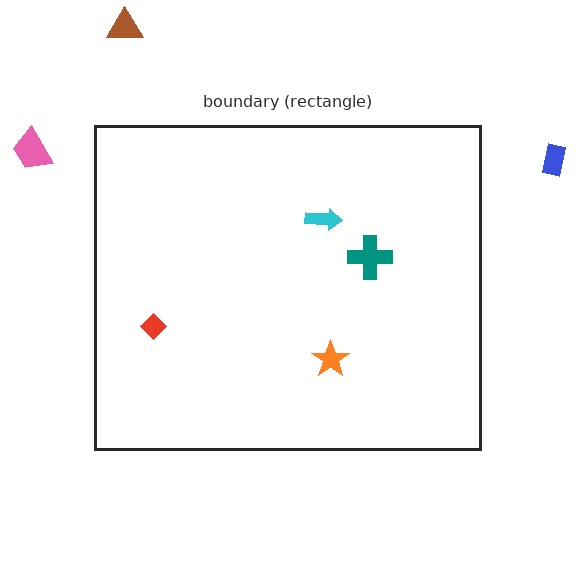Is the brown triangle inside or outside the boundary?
Outside.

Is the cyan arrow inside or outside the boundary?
Inside.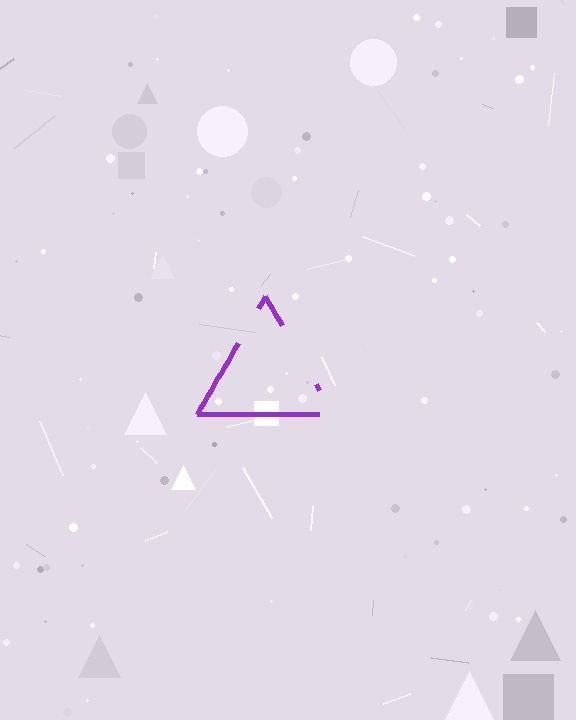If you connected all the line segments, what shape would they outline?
They would outline a triangle.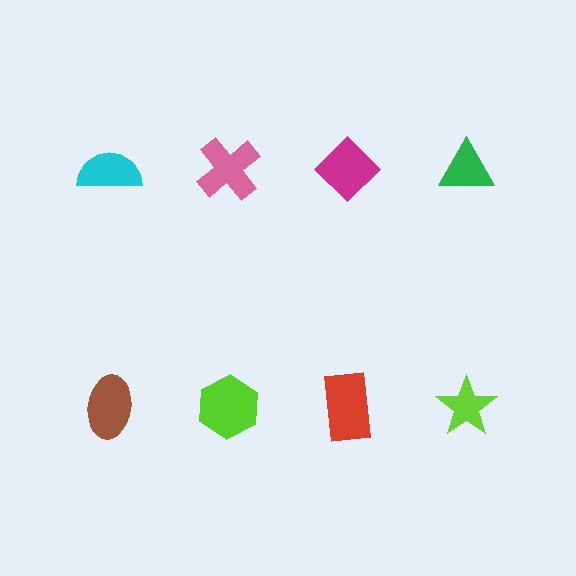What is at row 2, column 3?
A red rectangle.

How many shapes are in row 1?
4 shapes.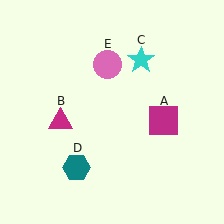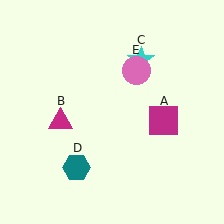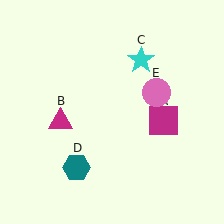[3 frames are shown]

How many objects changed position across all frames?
1 object changed position: pink circle (object E).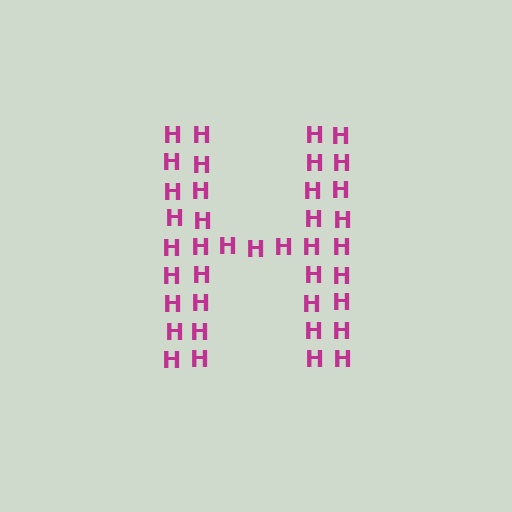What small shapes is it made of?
It is made of small letter H's.